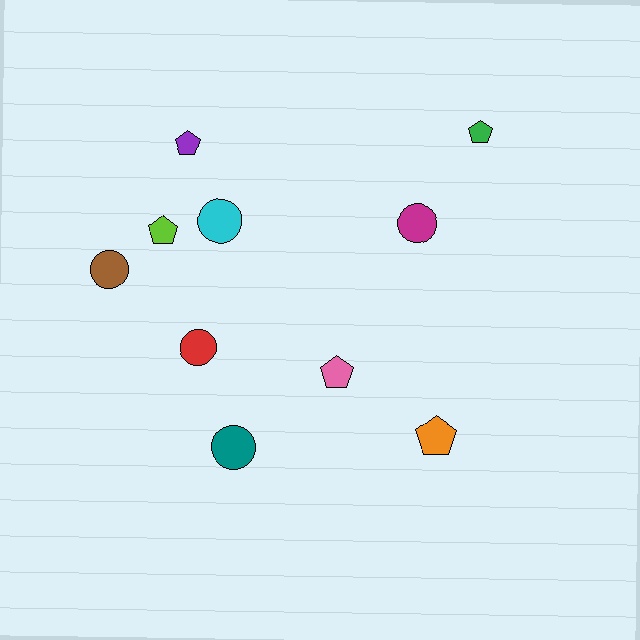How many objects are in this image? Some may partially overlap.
There are 10 objects.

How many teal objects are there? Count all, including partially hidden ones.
There is 1 teal object.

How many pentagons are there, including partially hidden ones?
There are 5 pentagons.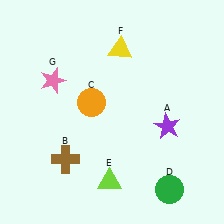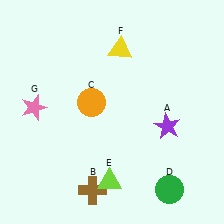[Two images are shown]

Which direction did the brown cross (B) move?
The brown cross (B) moved down.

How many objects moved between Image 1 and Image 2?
2 objects moved between the two images.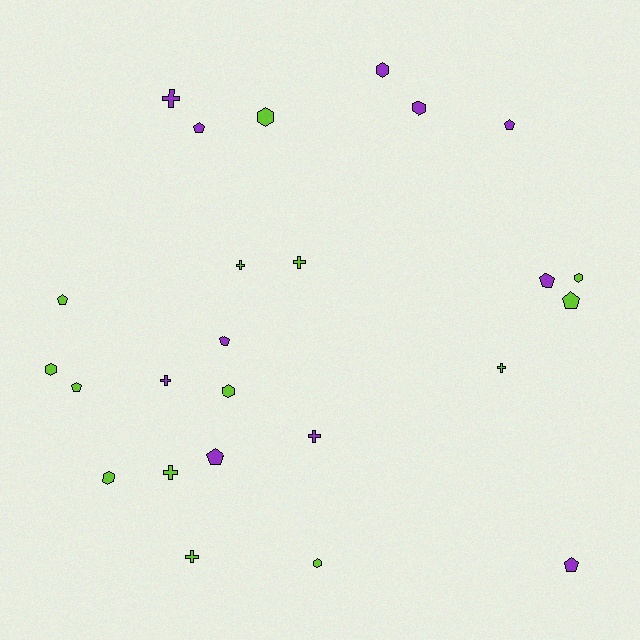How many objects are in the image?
There are 25 objects.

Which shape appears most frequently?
Pentagon, with 9 objects.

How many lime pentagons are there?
There are 3 lime pentagons.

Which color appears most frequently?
Lime, with 14 objects.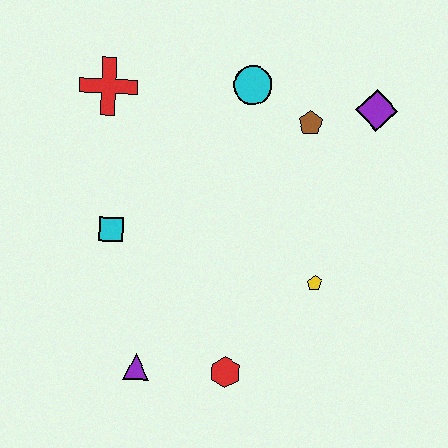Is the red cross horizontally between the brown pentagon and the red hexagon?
No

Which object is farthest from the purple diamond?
The purple triangle is farthest from the purple diamond.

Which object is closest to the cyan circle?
The brown pentagon is closest to the cyan circle.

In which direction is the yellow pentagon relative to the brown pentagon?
The yellow pentagon is below the brown pentagon.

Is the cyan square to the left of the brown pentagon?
Yes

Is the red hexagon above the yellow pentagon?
No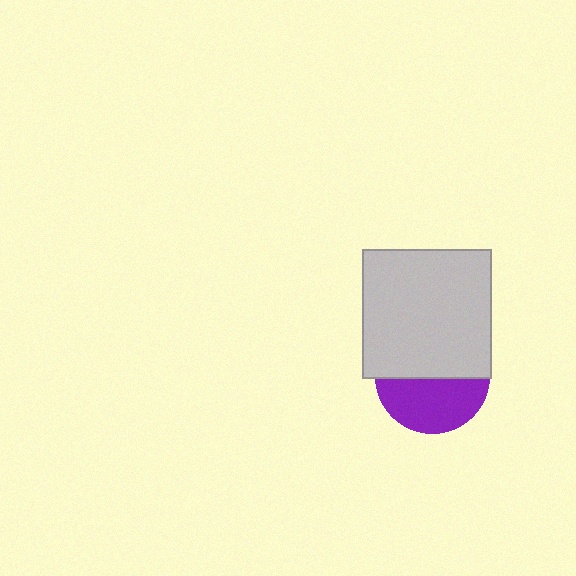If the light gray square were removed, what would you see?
You would see the complete purple circle.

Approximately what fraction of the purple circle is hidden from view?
Roughly 53% of the purple circle is hidden behind the light gray square.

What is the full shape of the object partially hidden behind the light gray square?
The partially hidden object is a purple circle.